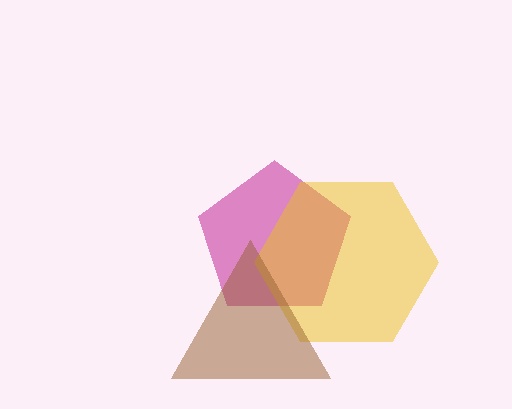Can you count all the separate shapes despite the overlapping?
Yes, there are 3 separate shapes.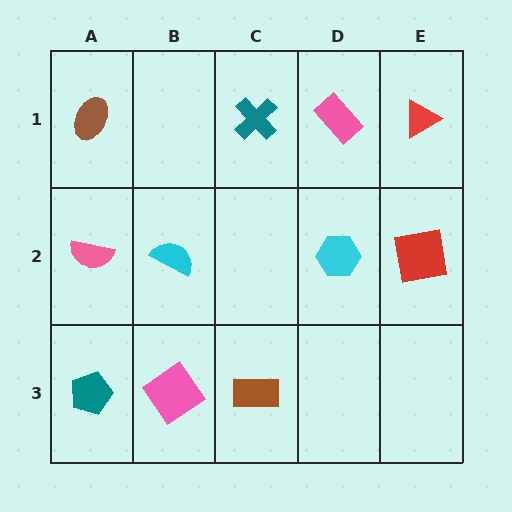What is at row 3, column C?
A brown rectangle.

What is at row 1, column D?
A pink rectangle.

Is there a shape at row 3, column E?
No, that cell is empty.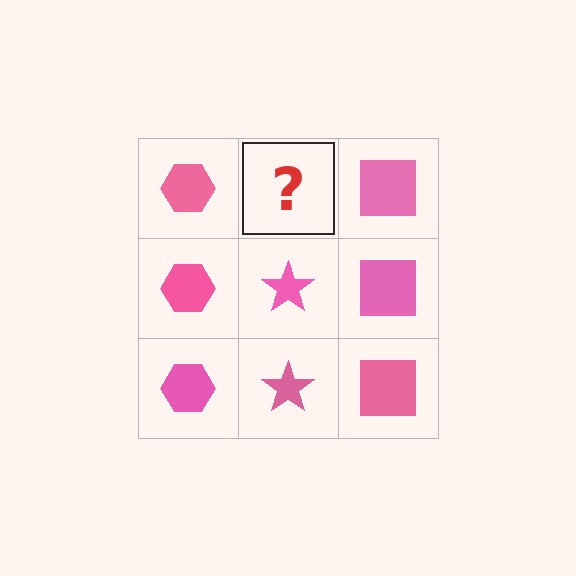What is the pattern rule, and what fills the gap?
The rule is that each column has a consistent shape. The gap should be filled with a pink star.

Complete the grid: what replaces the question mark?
The question mark should be replaced with a pink star.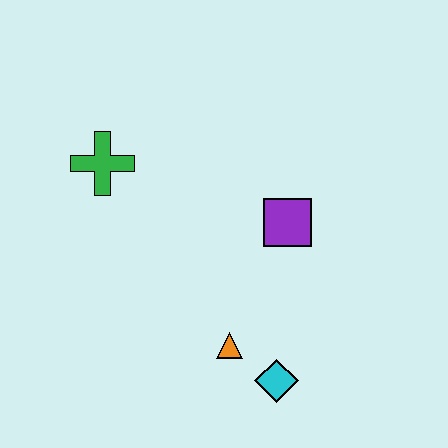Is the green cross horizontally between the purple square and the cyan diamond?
No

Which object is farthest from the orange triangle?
The green cross is farthest from the orange triangle.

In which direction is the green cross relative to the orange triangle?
The green cross is above the orange triangle.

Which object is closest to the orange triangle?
The cyan diamond is closest to the orange triangle.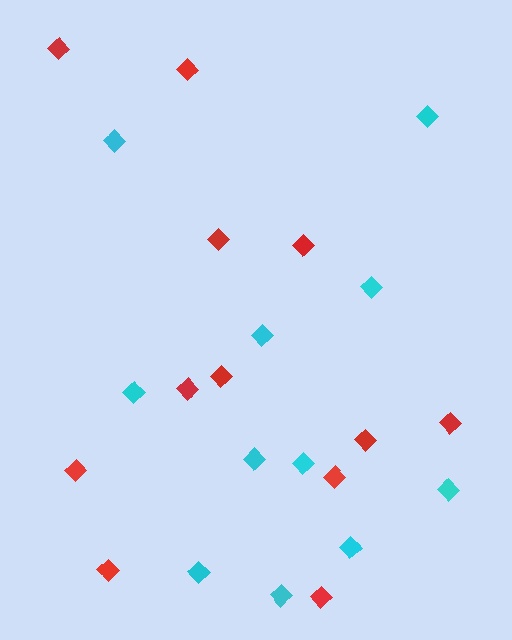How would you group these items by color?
There are 2 groups: one group of cyan diamonds (11) and one group of red diamonds (12).